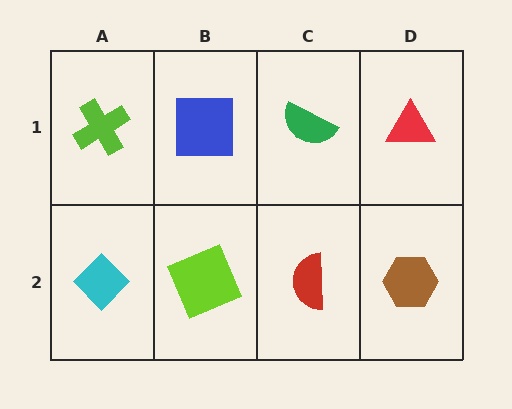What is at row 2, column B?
A lime square.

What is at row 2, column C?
A red semicircle.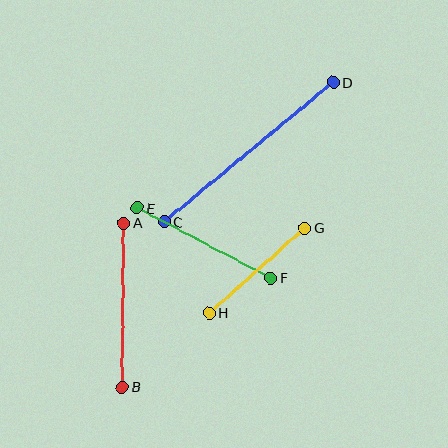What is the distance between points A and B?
The distance is approximately 164 pixels.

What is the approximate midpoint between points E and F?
The midpoint is at approximately (204, 243) pixels.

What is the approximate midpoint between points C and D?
The midpoint is at approximately (249, 152) pixels.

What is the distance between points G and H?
The distance is approximately 128 pixels.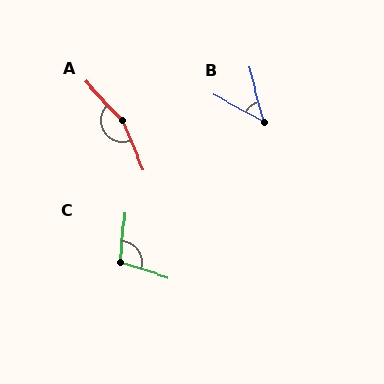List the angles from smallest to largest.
B (47°), C (102°), A (159°).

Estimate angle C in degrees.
Approximately 102 degrees.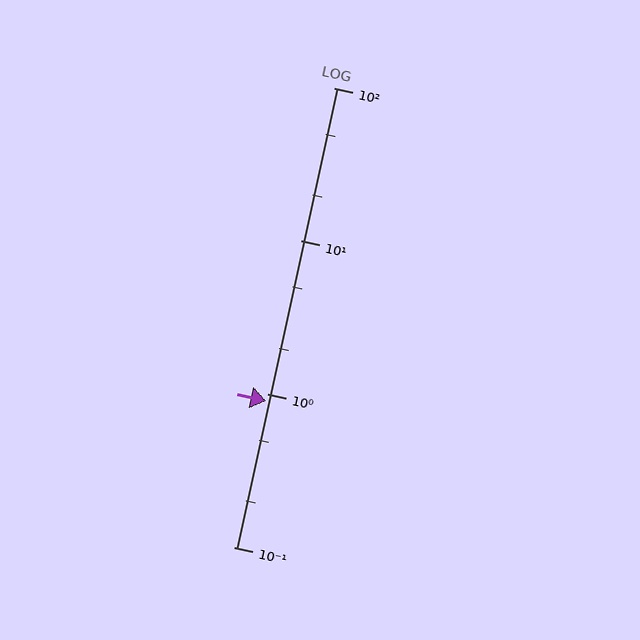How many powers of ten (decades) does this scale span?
The scale spans 3 decades, from 0.1 to 100.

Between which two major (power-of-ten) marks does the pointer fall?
The pointer is between 0.1 and 1.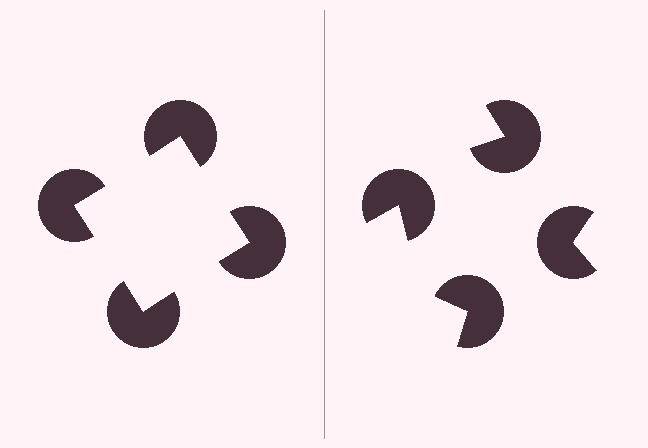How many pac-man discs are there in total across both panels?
8 — 4 on each side.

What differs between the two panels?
The pac-man discs are positioned identically on both sides; only the wedge orientations differ. On the left they align to a square; on the right they are misaligned.